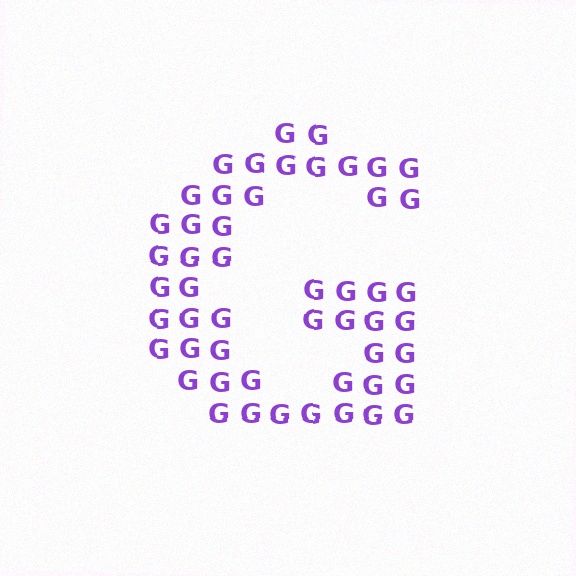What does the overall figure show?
The overall figure shows the letter G.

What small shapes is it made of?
It is made of small letter G's.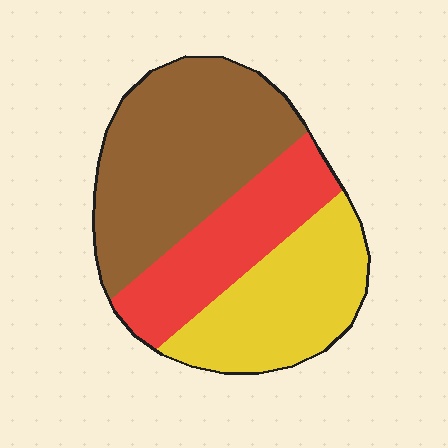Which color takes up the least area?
Red, at roughly 25%.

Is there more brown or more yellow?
Brown.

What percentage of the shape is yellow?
Yellow takes up about one third (1/3) of the shape.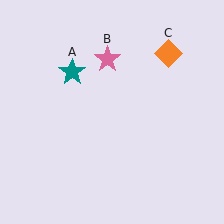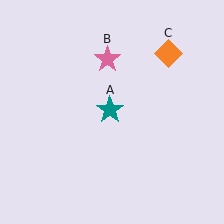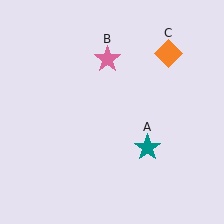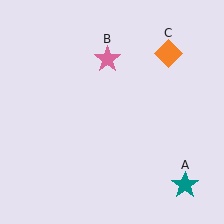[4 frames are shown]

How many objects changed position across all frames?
1 object changed position: teal star (object A).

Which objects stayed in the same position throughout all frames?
Pink star (object B) and orange diamond (object C) remained stationary.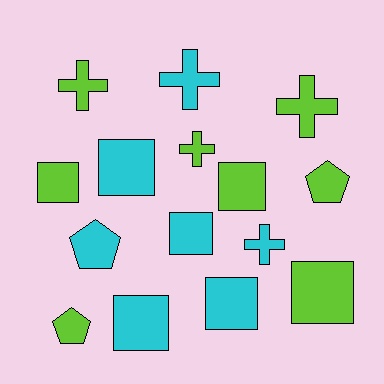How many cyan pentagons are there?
There is 1 cyan pentagon.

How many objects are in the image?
There are 15 objects.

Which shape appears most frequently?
Square, with 7 objects.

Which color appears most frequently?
Lime, with 8 objects.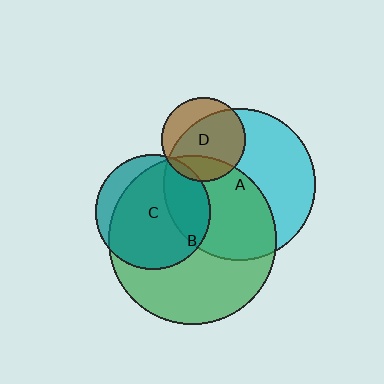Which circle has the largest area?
Circle B (green).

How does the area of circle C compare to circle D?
Approximately 1.9 times.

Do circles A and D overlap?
Yes.